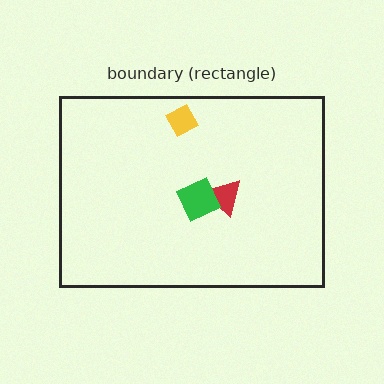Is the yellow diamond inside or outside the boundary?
Inside.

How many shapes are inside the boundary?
3 inside, 0 outside.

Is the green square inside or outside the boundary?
Inside.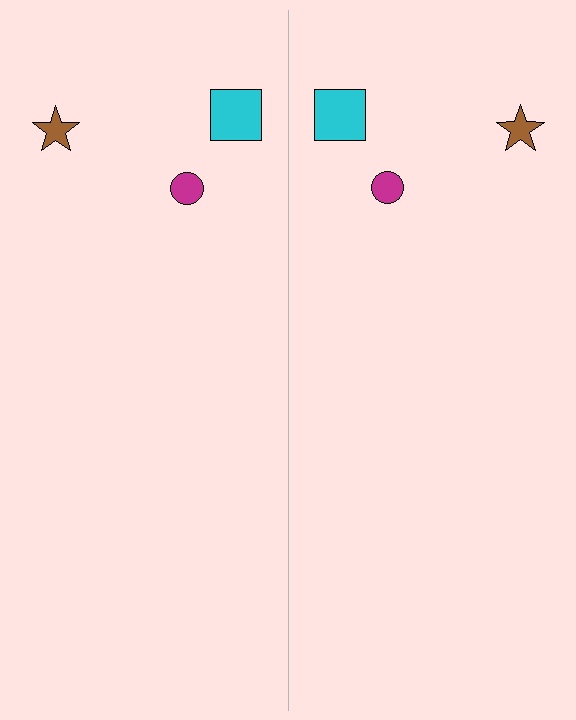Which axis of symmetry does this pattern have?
The pattern has a vertical axis of symmetry running through the center of the image.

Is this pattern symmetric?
Yes, this pattern has bilateral (reflection) symmetry.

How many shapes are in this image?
There are 6 shapes in this image.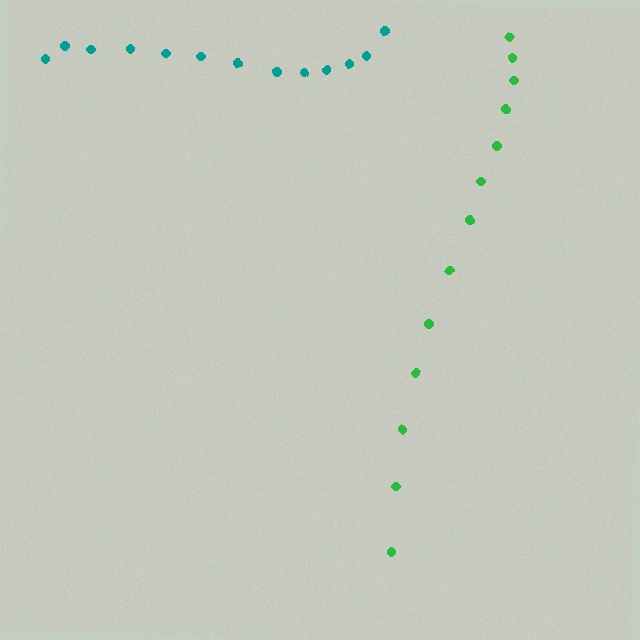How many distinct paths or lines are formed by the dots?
There are 2 distinct paths.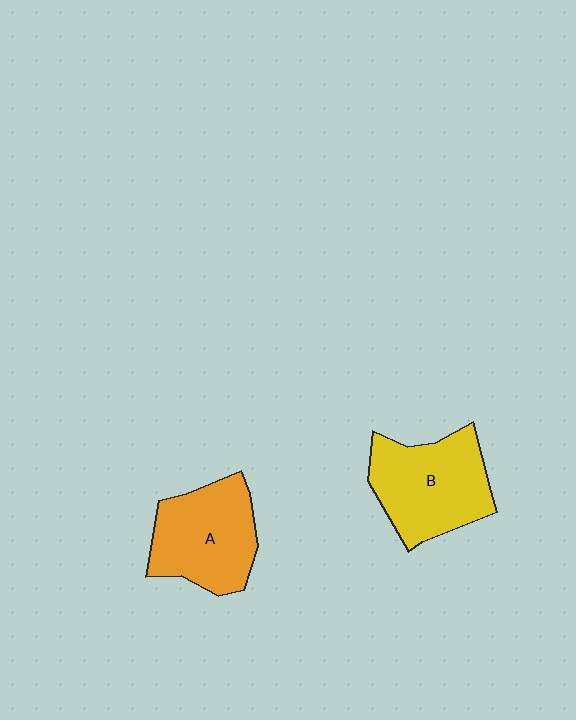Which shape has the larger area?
Shape B (yellow).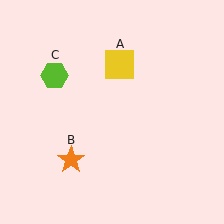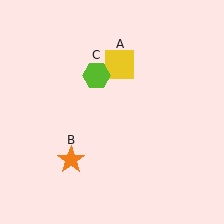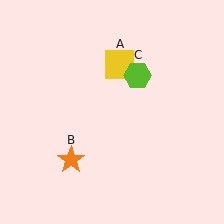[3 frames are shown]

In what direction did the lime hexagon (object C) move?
The lime hexagon (object C) moved right.